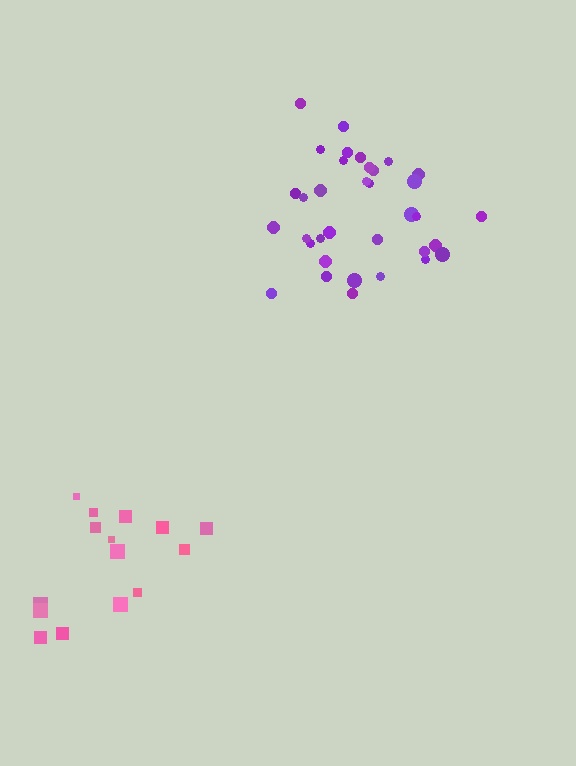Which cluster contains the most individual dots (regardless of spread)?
Purple (35).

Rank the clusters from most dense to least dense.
purple, pink.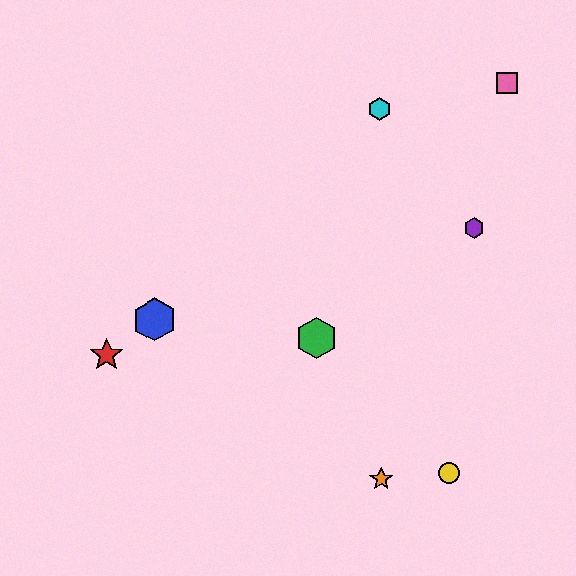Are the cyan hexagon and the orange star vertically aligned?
Yes, both are at x≈379.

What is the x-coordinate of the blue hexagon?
The blue hexagon is at x≈154.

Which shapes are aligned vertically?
The orange star, the cyan hexagon are aligned vertically.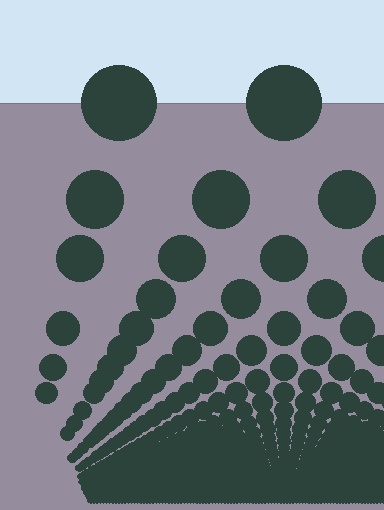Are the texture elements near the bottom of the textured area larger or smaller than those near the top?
Smaller. The gradient is inverted — elements near the bottom are smaller and denser.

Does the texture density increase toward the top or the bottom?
Density increases toward the bottom.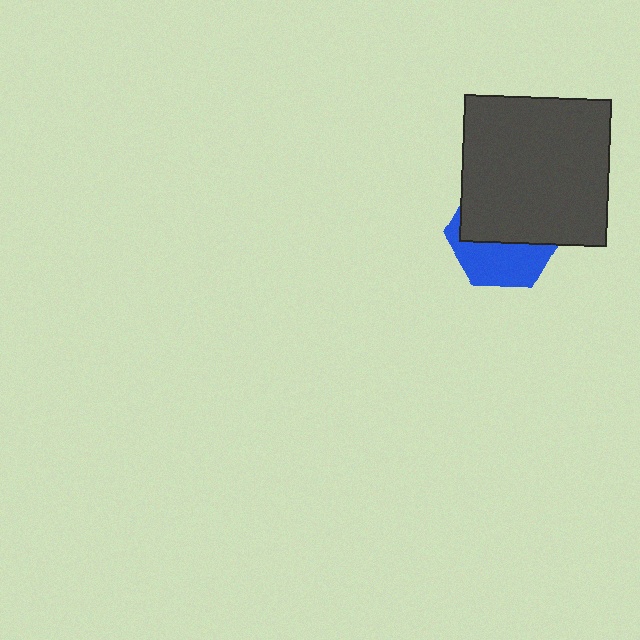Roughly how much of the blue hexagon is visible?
A small part of it is visible (roughly 41%).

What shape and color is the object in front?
The object in front is a dark gray square.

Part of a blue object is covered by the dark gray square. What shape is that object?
It is a hexagon.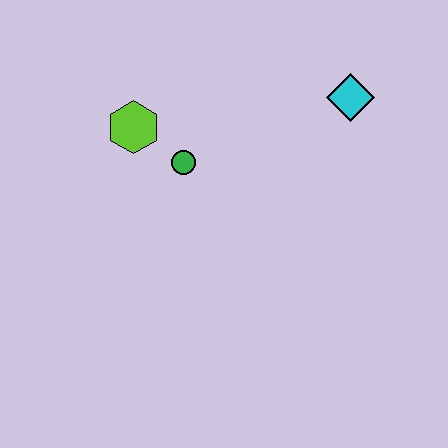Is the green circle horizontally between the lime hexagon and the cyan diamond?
Yes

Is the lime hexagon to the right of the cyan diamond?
No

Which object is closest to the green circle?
The lime hexagon is closest to the green circle.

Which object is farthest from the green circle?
The cyan diamond is farthest from the green circle.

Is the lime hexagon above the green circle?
Yes